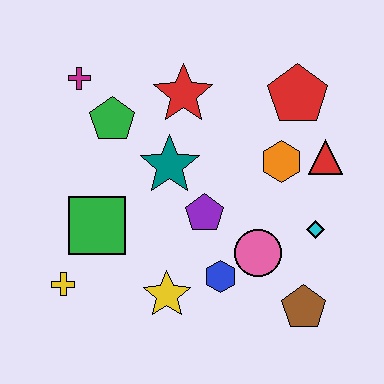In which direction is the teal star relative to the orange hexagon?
The teal star is to the left of the orange hexagon.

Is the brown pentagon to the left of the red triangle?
Yes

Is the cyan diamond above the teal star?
No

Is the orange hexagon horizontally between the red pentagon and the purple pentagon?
Yes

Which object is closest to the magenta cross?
The green pentagon is closest to the magenta cross.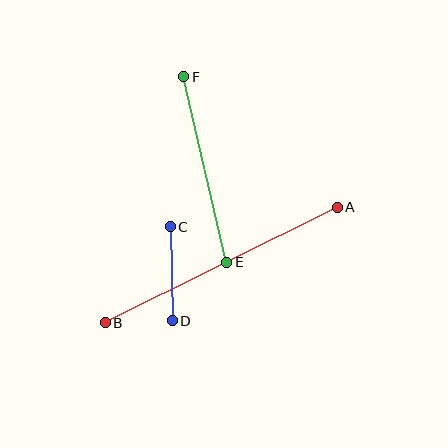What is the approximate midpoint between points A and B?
The midpoint is at approximately (221, 265) pixels.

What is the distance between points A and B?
The distance is approximately 259 pixels.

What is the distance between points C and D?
The distance is approximately 94 pixels.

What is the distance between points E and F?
The distance is approximately 190 pixels.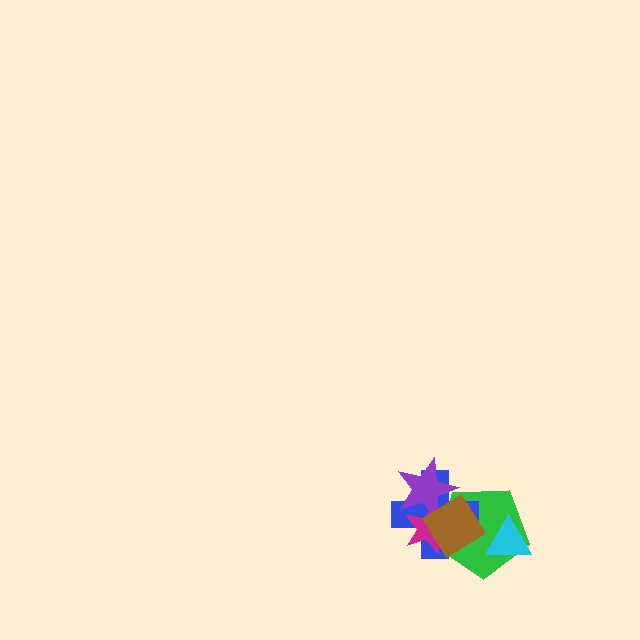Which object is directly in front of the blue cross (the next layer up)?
The magenta star is directly in front of the blue cross.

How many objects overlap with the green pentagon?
5 objects overlap with the green pentagon.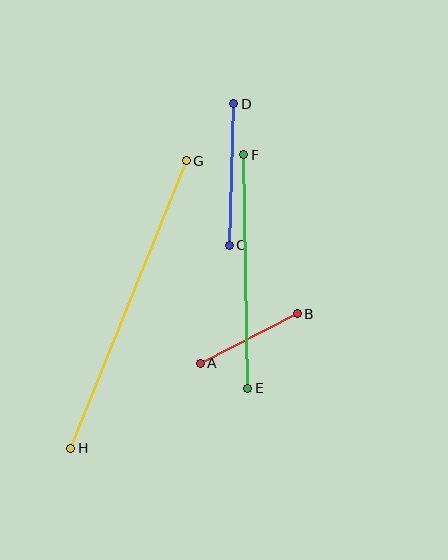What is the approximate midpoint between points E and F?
The midpoint is at approximately (246, 272) pixels.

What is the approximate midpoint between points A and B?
The midpoint is at approximately (249, 339) pixels.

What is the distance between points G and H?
The distance is approximately 310 pixels.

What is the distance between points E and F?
The distance is approximately 234 pixels.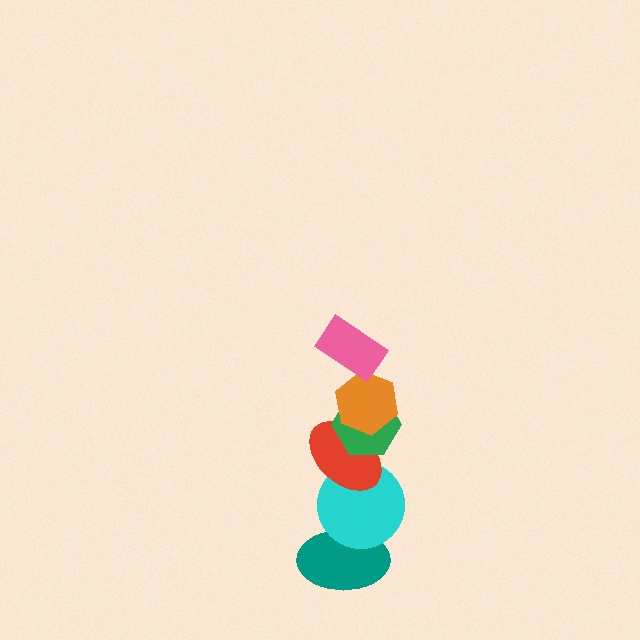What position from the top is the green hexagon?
The green hexagon is 3rd from the top.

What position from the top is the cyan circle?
The cyan circle is 5th from the top.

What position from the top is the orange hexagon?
The orange hexagon is 2nd from the top.